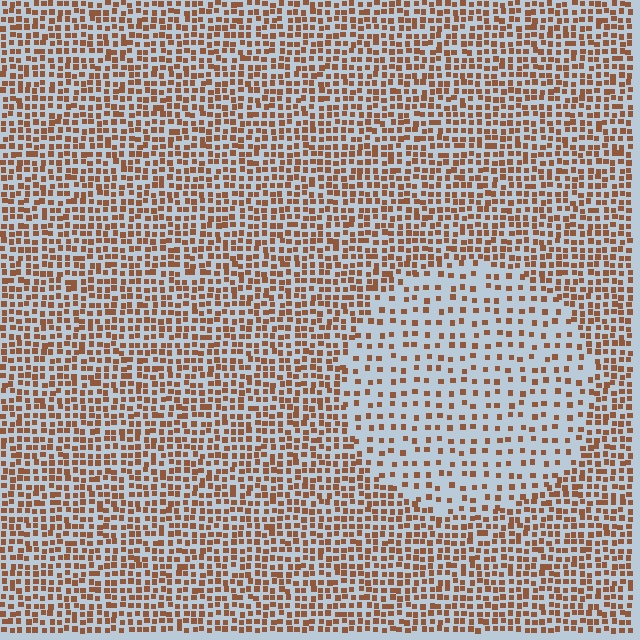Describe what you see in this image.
The image contains small brown elements arranged at two different densities. A circle-shaped region is visible where the elements are less densely packed than the surrounding area.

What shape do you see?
I see a circle.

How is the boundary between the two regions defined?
The boundary is defined by a change in element density (approximately 2.2x ratio). All elements are the same color, size, and shape.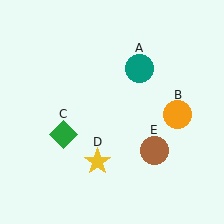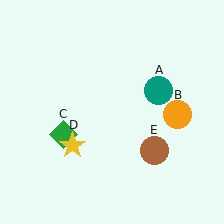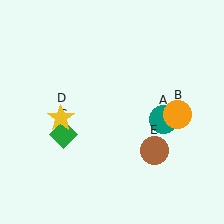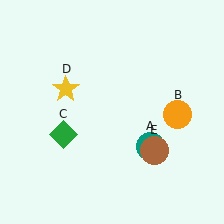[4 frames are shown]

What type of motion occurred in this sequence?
The teal circle (object A), yellow star (object D) rotated clockwise around the center of the scene.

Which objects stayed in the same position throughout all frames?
Orange circle (object B) and green diamond (object C) and brown circle (object E) remained stationary.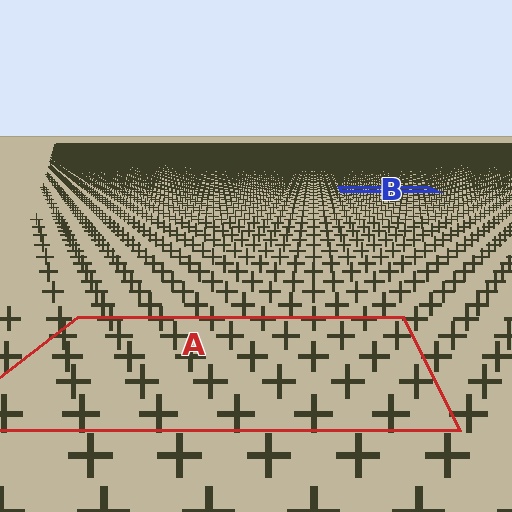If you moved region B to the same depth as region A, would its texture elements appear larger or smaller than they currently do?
They would appear larger. At a closer depth, the same texture elements are projected at a bigger on-screen size.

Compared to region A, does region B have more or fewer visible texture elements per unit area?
Region B has more texture elements per unit area — they are packed more densely because it is farther away.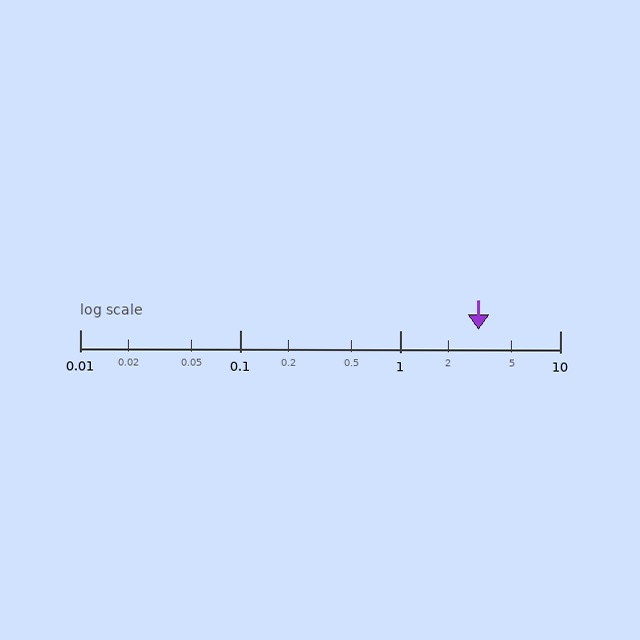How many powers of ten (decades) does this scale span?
The scale spans 3 decades, from 0.01 to 10.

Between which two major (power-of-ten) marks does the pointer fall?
The pointer is between 1 and 10.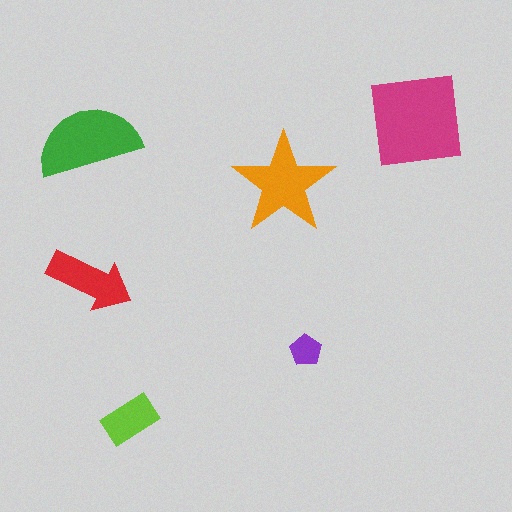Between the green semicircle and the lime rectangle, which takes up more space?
The green semicircle.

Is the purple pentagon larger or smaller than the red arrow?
Smaller.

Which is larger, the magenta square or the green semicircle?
The magenta square.